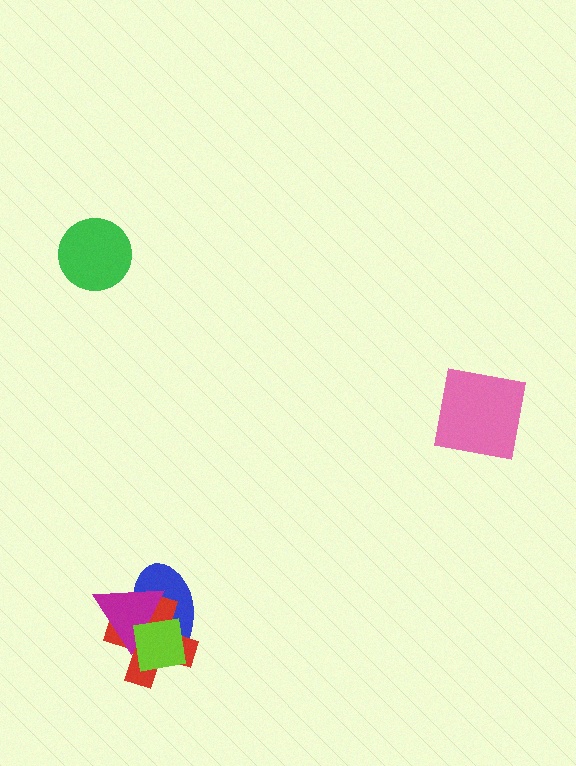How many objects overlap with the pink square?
0 objects overlap with the pink square.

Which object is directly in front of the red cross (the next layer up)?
The magenta triangle is directly in front of the red cross.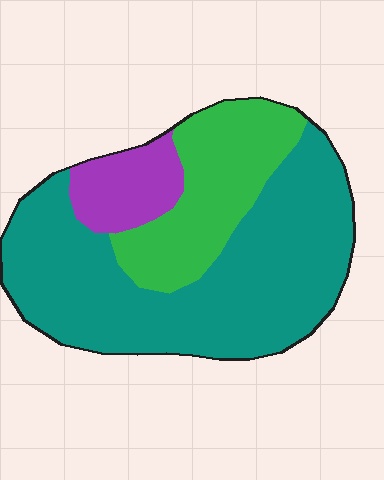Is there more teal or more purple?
Teal.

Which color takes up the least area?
Purple, at roughly 10%.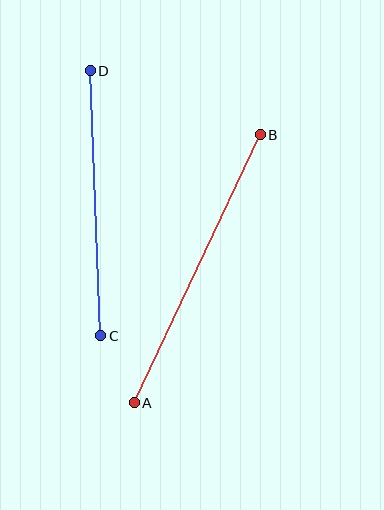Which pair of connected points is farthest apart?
Points A and B are farthest apart.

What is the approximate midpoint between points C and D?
The midpoint is at approximately (95, 203) pixels.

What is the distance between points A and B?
The distance is approximately 296 pixels.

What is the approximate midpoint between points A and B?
The midpoint is at approximately (197, 269) pixels.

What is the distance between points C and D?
The distance is approximately 265 pixels.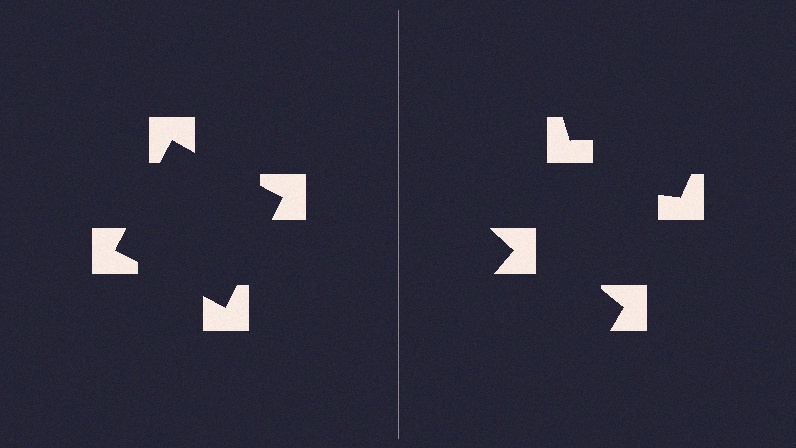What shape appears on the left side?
An illusory square.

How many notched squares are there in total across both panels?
8 — 4 on each side.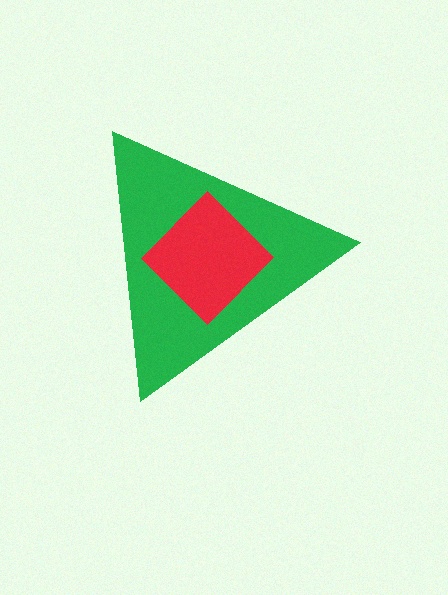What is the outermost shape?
The green triangle.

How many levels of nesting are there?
2.